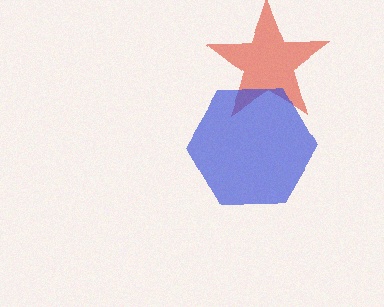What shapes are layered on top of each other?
The layered shapes are: a red star, a blue hexagon.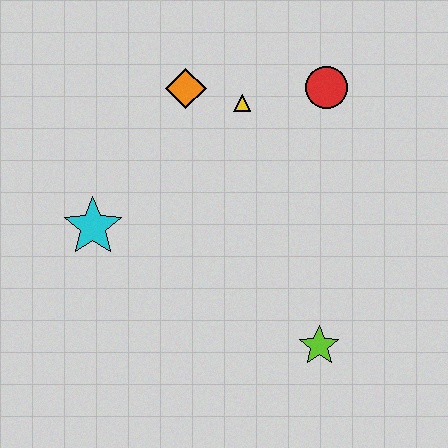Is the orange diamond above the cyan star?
Yes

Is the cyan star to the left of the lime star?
Yes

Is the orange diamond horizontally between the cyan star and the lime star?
Yes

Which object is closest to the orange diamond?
The yellow triangle is closest to the orange diamond.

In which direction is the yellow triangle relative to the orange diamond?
The yellow triangle is to the right of the orange diamond.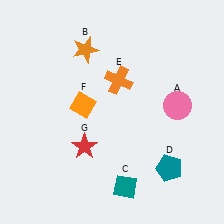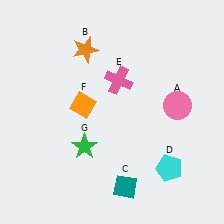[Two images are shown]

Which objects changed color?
D changed from teal to cyan. E changed from orange to pink. G changed from red to green.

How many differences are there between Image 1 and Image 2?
There are 3 differences between the two images.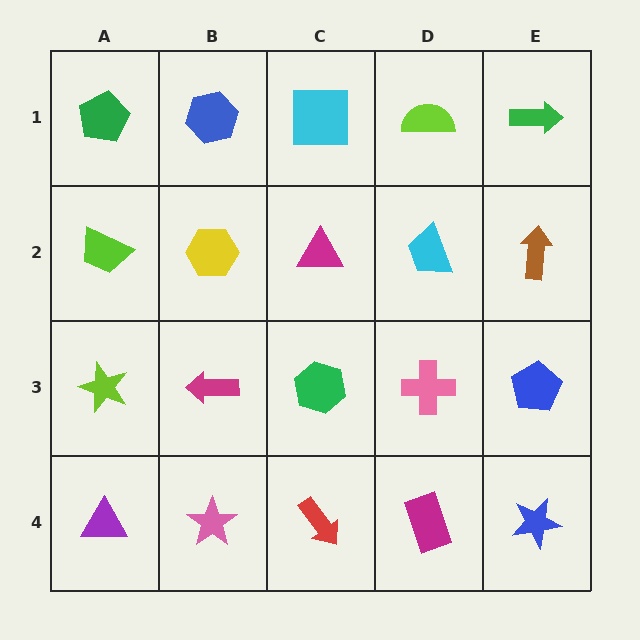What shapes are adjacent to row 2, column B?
A blue hexagon (row 1, column B), a magenta arrow (row 3, column B), a lime trapezoid (row 2, column A), a magenta triangle (row 2, column C).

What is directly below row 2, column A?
A lime star.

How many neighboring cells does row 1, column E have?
2.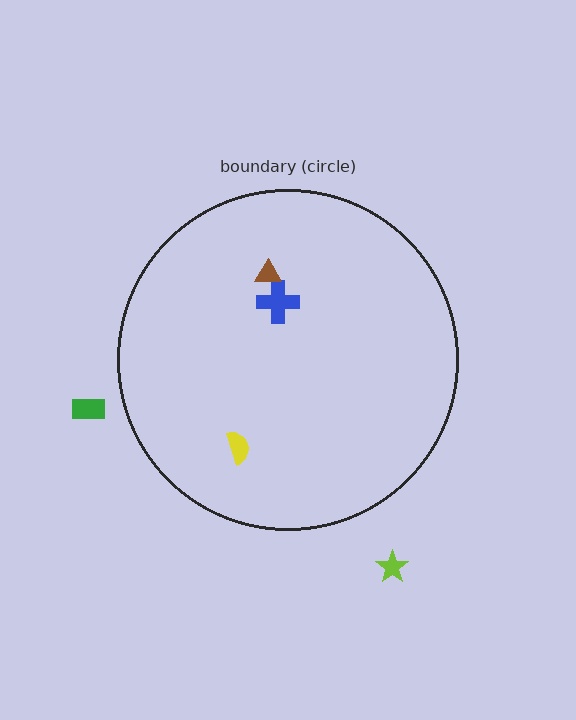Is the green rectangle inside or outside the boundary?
Outside.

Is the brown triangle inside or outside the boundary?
Inside.